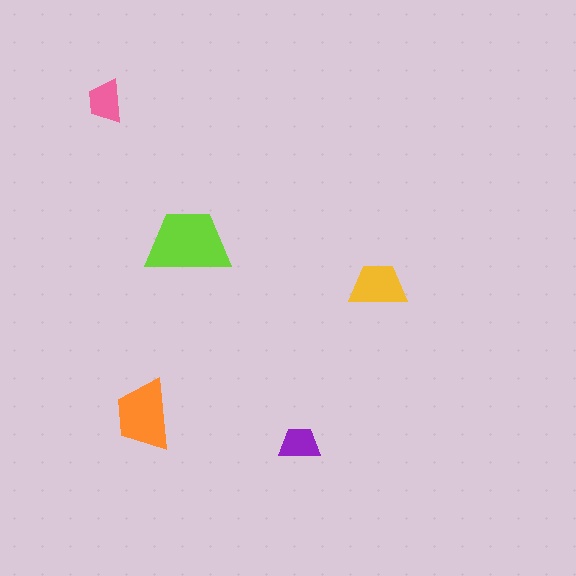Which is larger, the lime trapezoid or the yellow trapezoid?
The lime one.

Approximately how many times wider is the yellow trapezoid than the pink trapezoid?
About 1.5 times wider.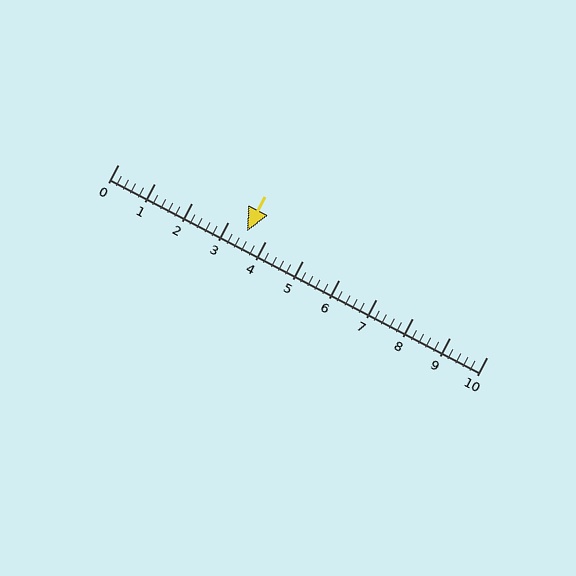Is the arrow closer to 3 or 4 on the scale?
The arrow is closer to 4.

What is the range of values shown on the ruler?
The ruler shows values from 0 to 10.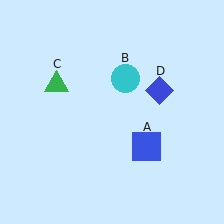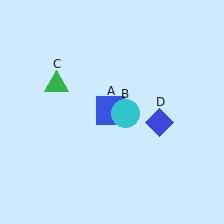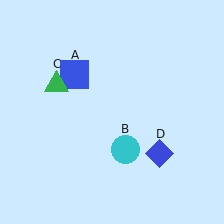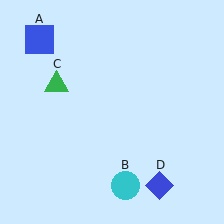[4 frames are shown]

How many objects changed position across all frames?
3 objects changed position: blue square (object A), cyan circle (object B), blue diamond (object D).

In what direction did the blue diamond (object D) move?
The blue diamond (object D) moved down.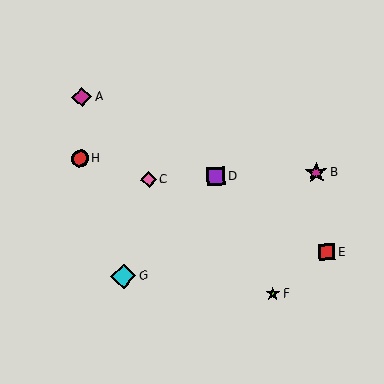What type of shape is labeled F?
Shape F is a lime star.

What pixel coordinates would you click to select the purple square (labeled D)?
Click at (216, 177) to select the purple square D.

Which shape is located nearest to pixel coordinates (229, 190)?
The purple square (labeled D) at (216, 177) is nearest to that location.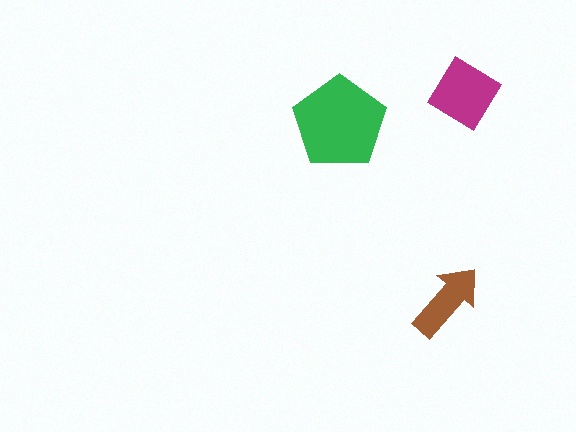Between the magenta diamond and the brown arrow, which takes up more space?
The magenta diamond.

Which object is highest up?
The magenta diamond is topmost.